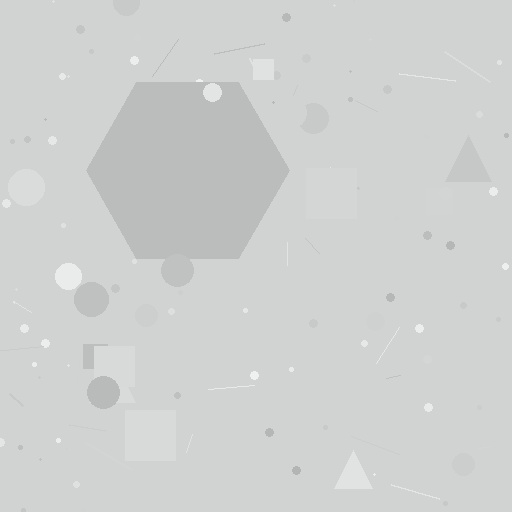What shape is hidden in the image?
A hexagon is hidden in the image.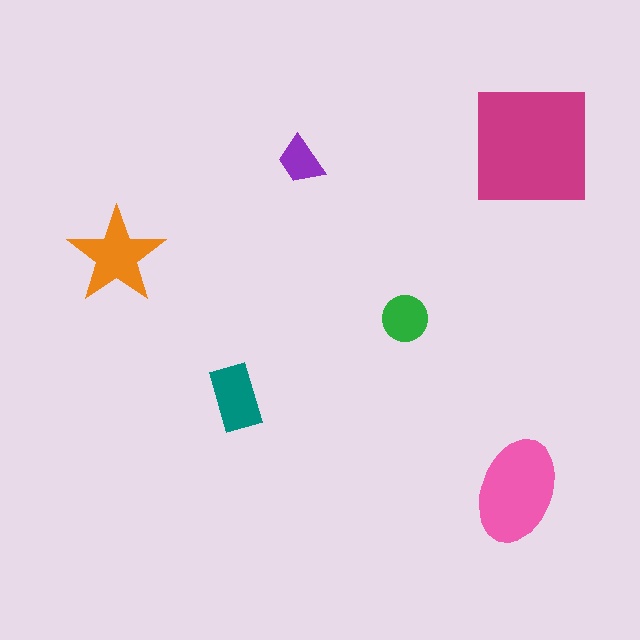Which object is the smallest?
The purple trapezoid.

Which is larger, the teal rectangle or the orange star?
The orange star.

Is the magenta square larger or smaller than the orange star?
Larger.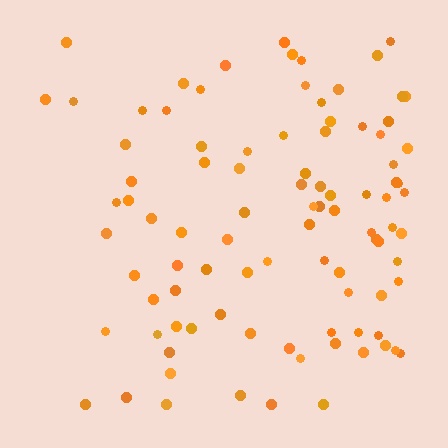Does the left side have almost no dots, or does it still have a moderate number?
Still a moderate number, just noticeably fewer than the right.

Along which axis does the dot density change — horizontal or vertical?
Horizontal.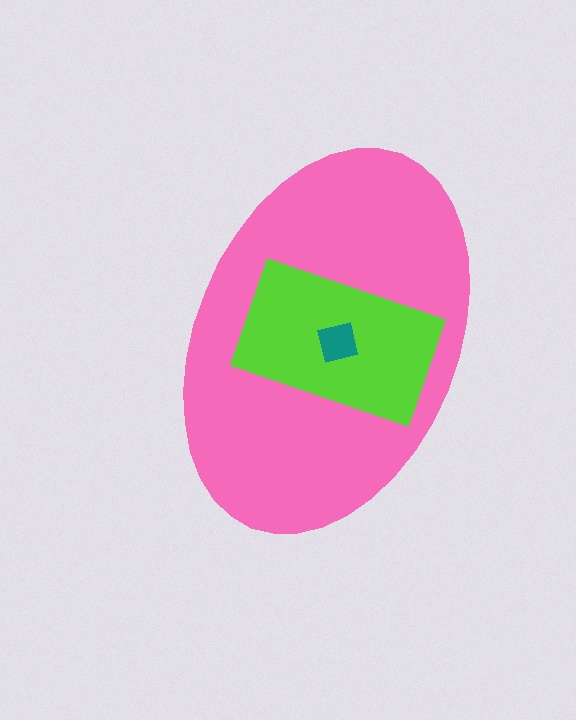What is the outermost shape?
The pink ellipse.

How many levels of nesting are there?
3.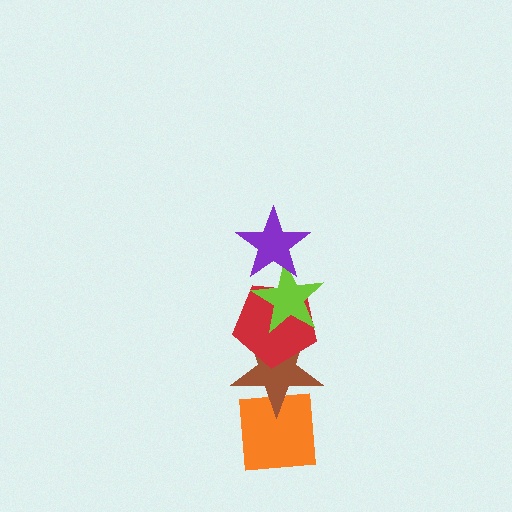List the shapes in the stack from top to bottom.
From top to bottom: the purple star, the lime star, the red pentagon, the brown star, the orange square.